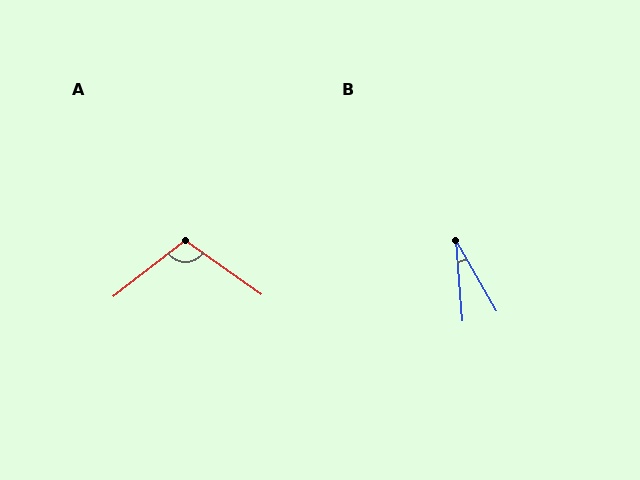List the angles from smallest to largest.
B (25°), A (107°).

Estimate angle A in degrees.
Approximately 107 degrees.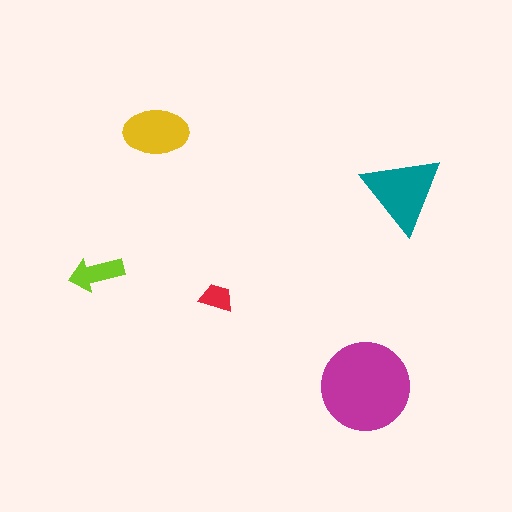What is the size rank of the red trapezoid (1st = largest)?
5th.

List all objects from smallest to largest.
The red trapezoid, the lime arrow, the yellow ellipse, the teal triangle, the magenta circle.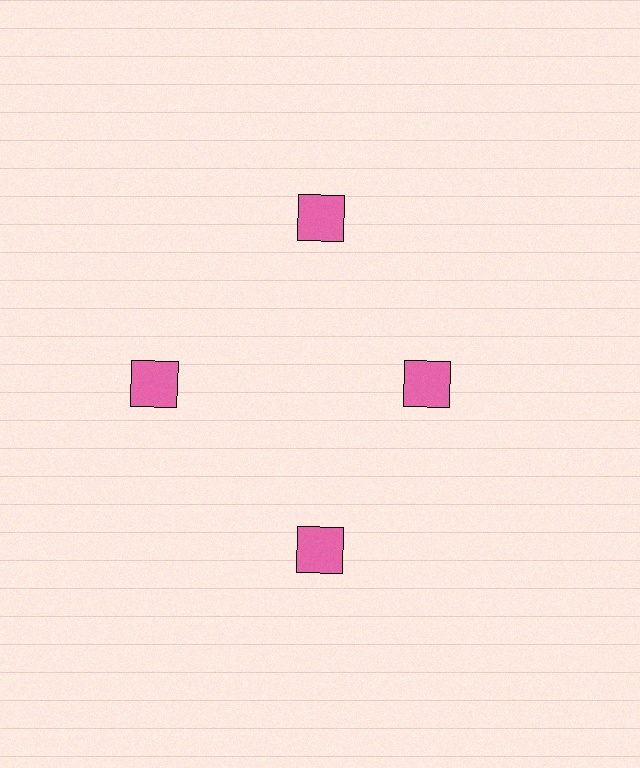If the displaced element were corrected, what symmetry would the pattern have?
It would have 4-fold rotational symmetry — the pattern would map onto itself every 90 degrees.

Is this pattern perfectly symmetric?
No. The 4 pink squares are arranged in a ring, but one element near the 3 o'clock position is pulled inward toward the center, breaking the 4-fold rotational symmetry.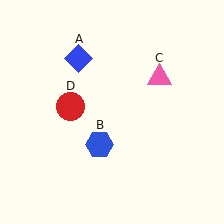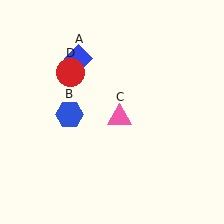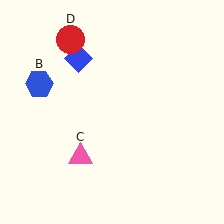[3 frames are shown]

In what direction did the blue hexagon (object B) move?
The blue hexagon (object B) moved up and to the left.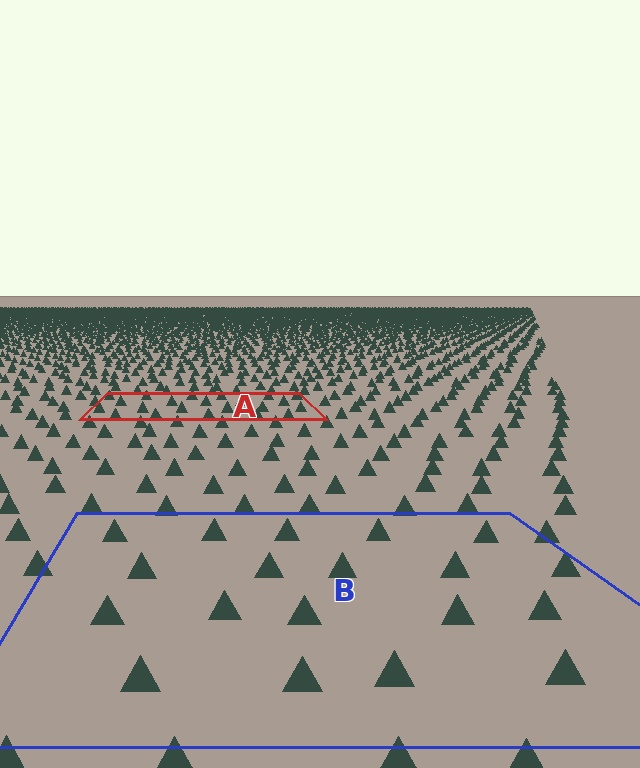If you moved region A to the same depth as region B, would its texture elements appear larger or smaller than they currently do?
They would appear larger. At a closer depth, the same texture elements are projected at a bigger on-screen size.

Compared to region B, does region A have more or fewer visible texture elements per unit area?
Region A has more texture elements per unit area — they are packed more densely because it is farther away.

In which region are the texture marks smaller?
The texture marks are smaller in region A, because it is farther away.